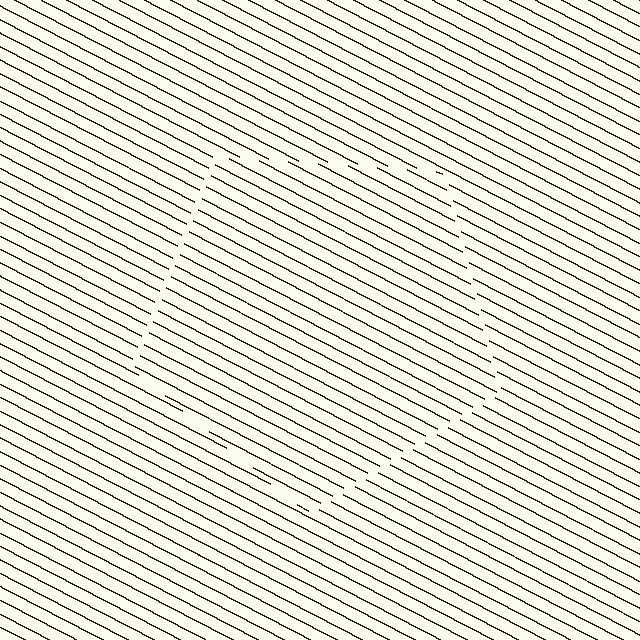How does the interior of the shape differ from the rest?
The interior of the shape contains the same grating, shifted by half a period — the contour is defined by the phase discontinuity where line-ends from the inner and outer gratings abut.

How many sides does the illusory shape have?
5 sides — the line-ends trace a pentagon.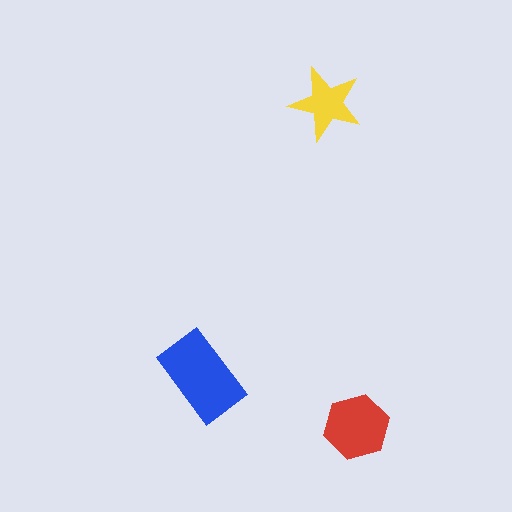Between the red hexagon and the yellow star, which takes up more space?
The red hexagon.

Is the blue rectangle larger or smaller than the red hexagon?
Larger.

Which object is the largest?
The blue rectangle.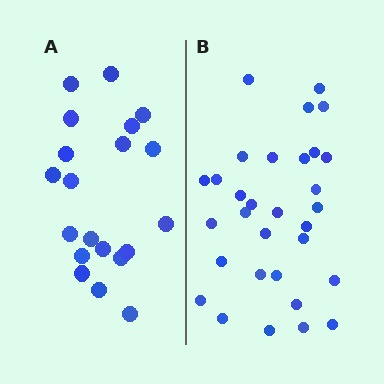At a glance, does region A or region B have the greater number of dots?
Region B (the right region) has more dots.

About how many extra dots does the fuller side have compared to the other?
Region B has roughly 12 or so more dots than region A.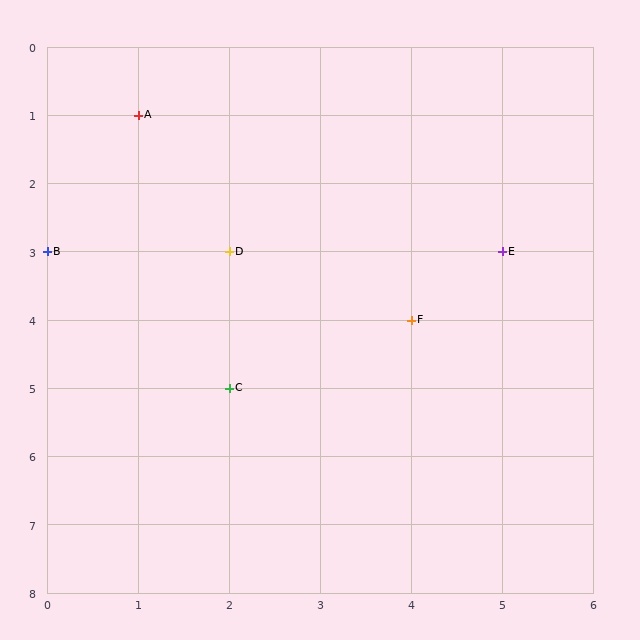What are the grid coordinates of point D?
Point D is at grid coordinates (2, 3).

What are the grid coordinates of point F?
Point F is at grid coordinates (4, 4).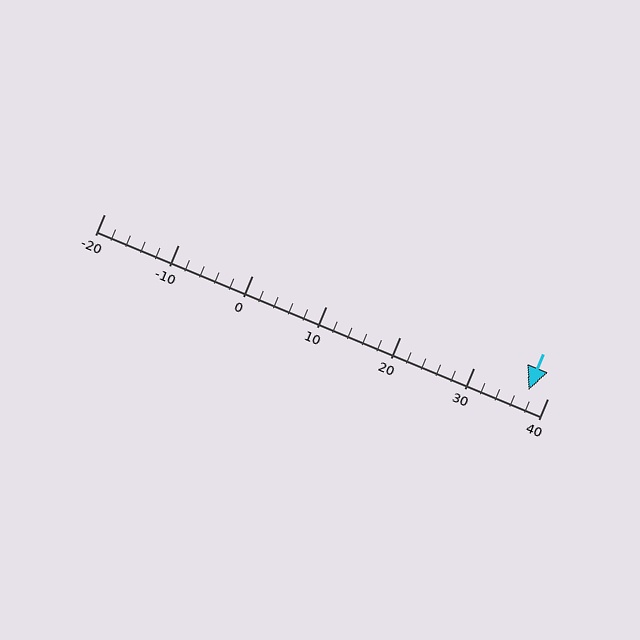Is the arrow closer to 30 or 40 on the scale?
The arrow is closer to 40.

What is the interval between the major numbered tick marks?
The major tick marks are spaced 10 units apart.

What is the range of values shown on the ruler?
The ruler shows values from -20 to 40.